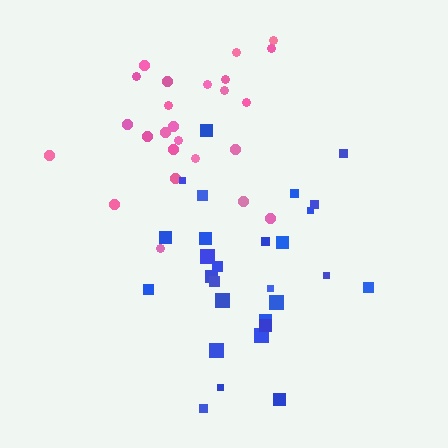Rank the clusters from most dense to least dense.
pink, blue.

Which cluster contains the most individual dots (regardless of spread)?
Blue (28).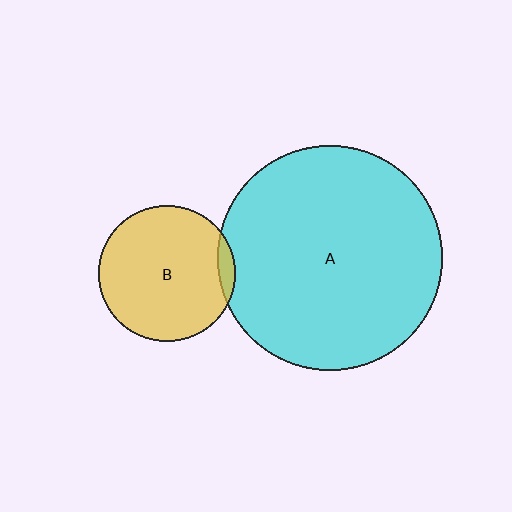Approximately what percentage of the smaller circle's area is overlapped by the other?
Approximately 5%.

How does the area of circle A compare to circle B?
Approximately 2.7 times.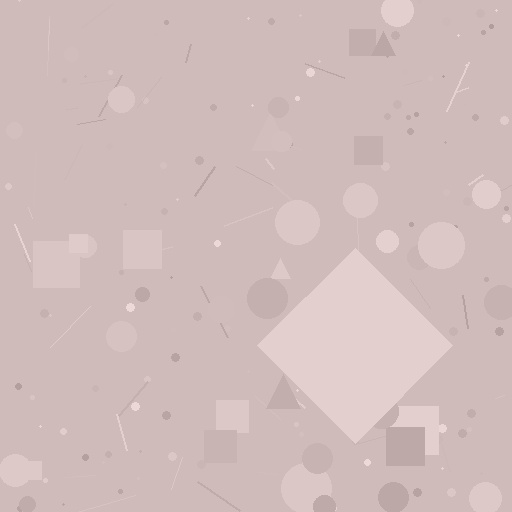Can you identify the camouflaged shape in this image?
The camouflaged shape is a diamond.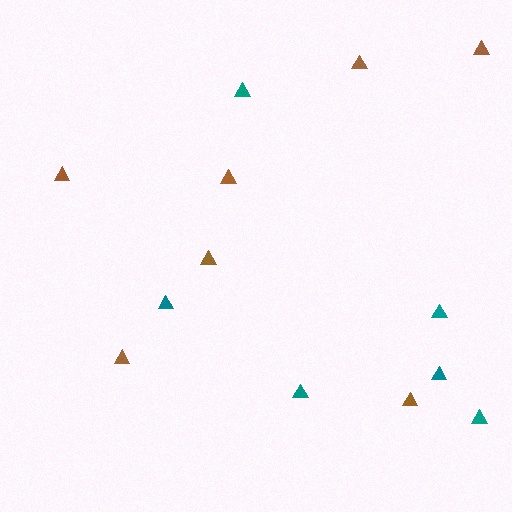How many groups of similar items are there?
There are 2 groups: one group of brown triangles (7) and one group of teal triangles (6).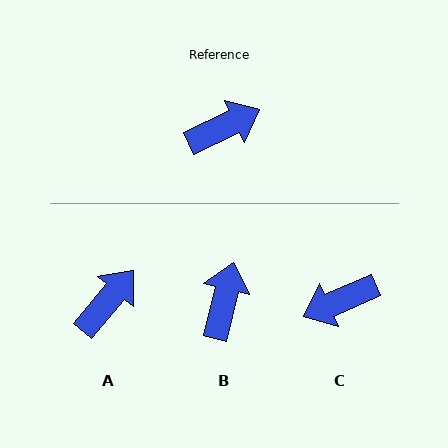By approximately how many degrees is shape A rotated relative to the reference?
Approximately 25 degrees counter-clockwise.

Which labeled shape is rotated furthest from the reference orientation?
C, about 178 degrees away.